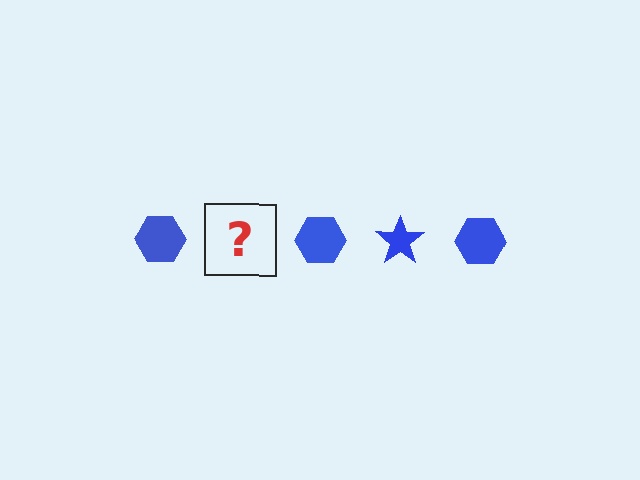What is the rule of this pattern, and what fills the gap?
The rule is that the pattern cycles through hexagon, star shapes in blue. The gap should be filled with a blue star.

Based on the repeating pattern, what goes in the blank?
The blank should be a blue star.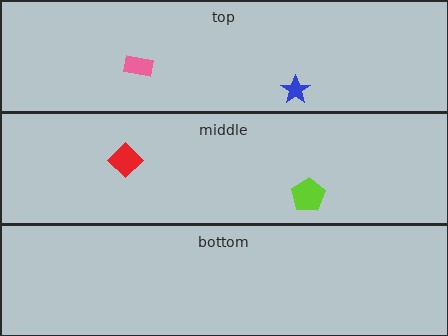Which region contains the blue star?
The top region.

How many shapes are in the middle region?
2.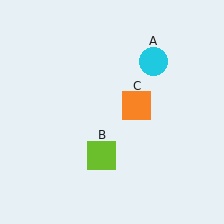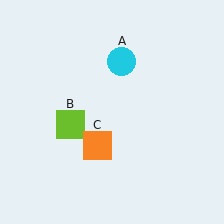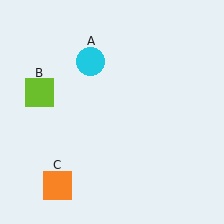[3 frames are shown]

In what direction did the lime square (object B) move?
The lime square (object B) moved up and to the left.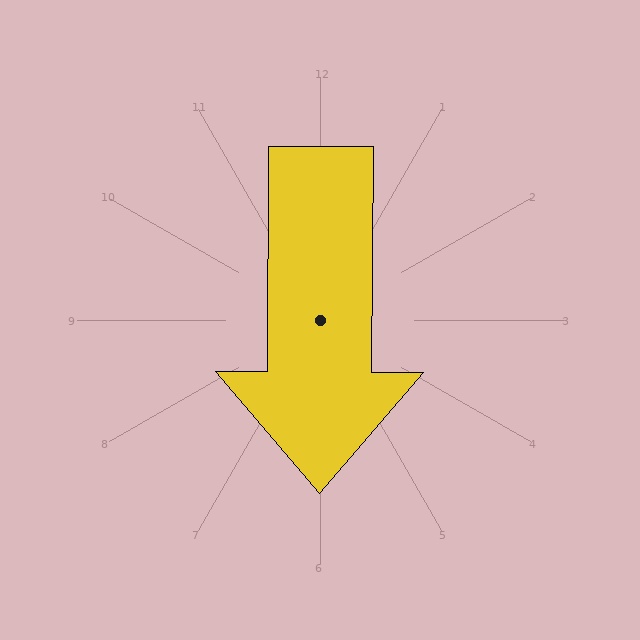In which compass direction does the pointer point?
South.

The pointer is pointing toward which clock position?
Roughly 6 o'clock.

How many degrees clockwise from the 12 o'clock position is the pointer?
Approximately 180 degrees.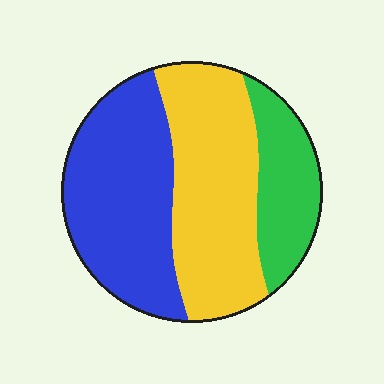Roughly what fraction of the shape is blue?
Blue takes up about two fifths (2/5) of the shape.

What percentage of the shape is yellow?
Yellow takes up between a quarter and a half of the shape.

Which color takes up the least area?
Green, at roughly 20%.